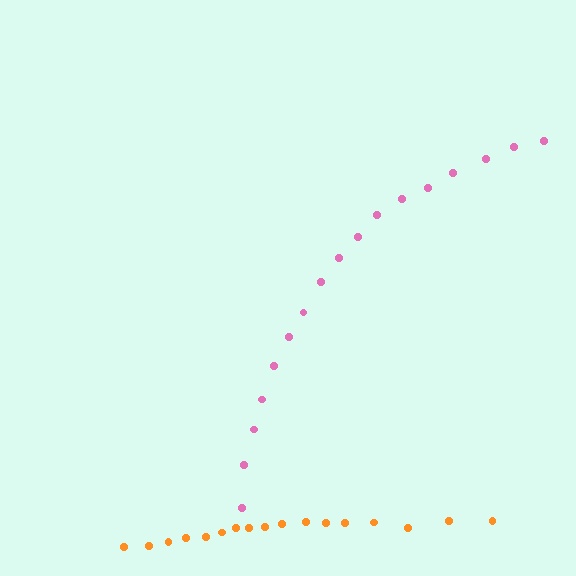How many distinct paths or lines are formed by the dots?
There are 2 distinct paths.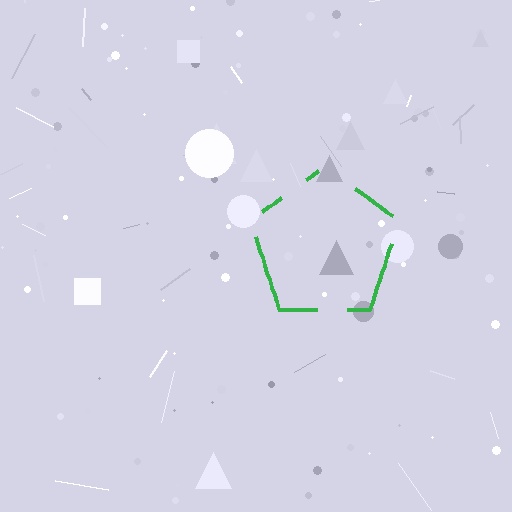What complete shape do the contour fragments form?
The contour fragments form a pentagon.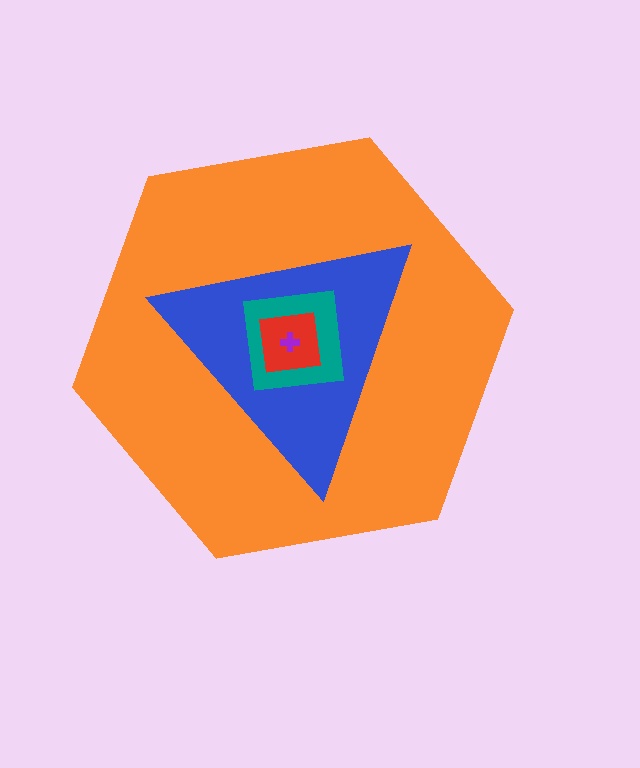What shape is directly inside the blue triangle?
The teal square.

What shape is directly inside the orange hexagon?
The blue triangle.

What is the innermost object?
The purple cross.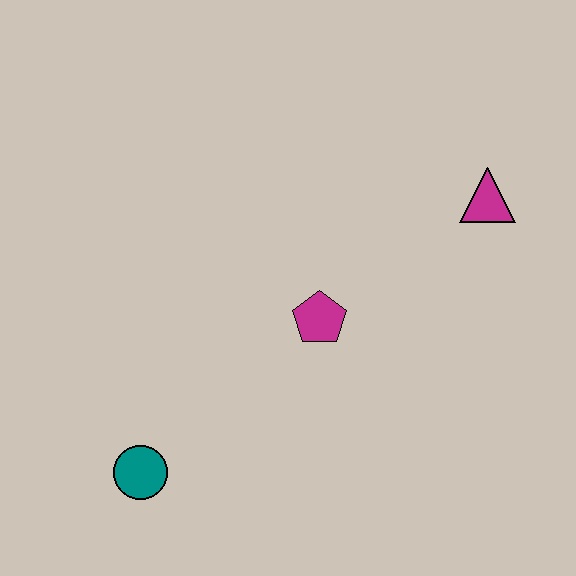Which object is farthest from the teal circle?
The magenta triangle is farthest from the teal circle.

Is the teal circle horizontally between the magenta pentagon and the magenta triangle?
No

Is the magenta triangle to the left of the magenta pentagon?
No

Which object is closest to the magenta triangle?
The magenta pentagon is closest to the magenta triangle.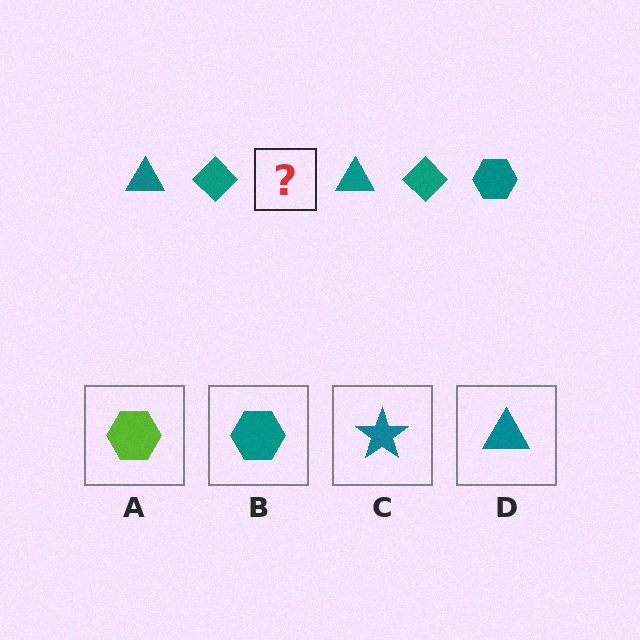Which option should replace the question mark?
Option B.